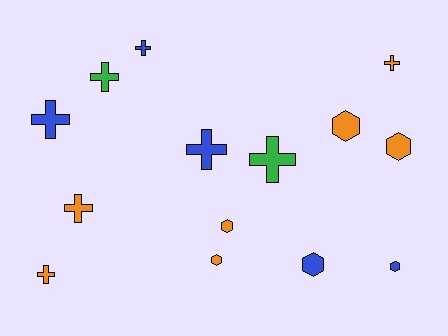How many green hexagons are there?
There are no green hexagons.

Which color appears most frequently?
Orange, with 7 objects.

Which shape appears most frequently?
Cross, with 8 objects.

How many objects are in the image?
There are 14 objects.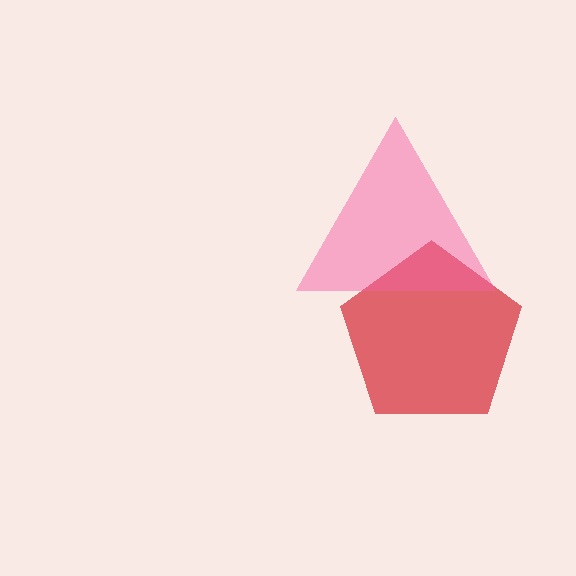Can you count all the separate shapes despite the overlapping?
Yes, there are 2 separate shapes.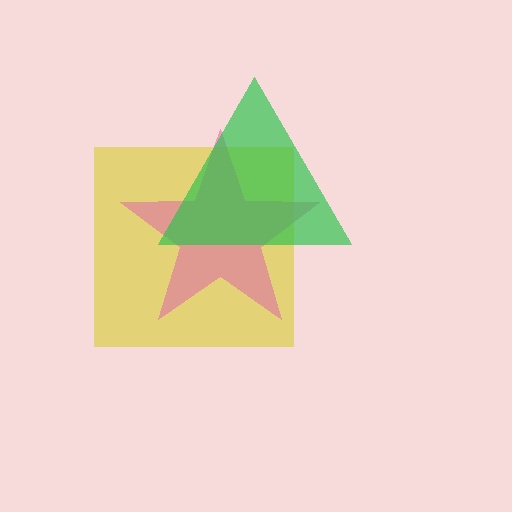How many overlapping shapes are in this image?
There are 3 overlapping shapes in the image.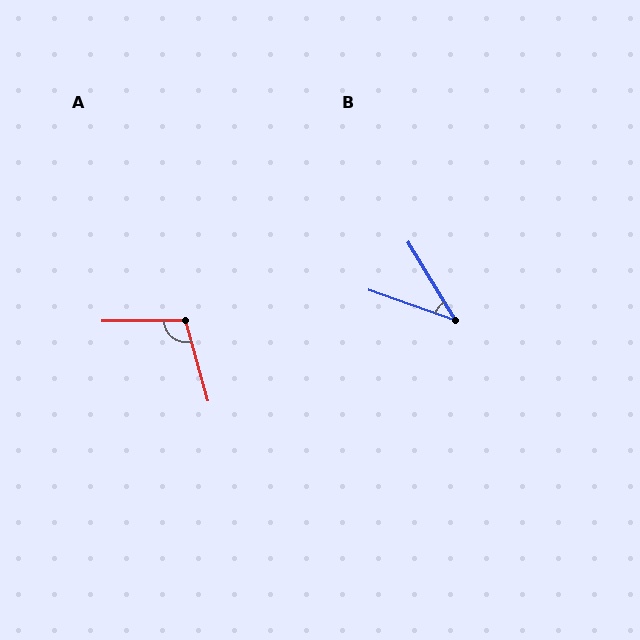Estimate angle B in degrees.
Approximately 40 degrees.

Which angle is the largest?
A, at approximately 105 degrees.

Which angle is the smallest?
B, at approximately 40 degrees.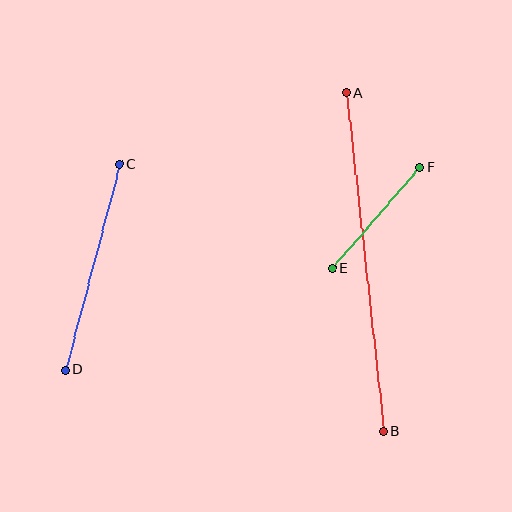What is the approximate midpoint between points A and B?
The midpoint is at approximately (365, 262) pixels.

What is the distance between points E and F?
The distance is approximately 134 pixels.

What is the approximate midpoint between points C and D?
The midpoint is at approximately (93, 267) pixels.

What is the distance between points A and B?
The distance is approximately 340 pixels.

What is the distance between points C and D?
The distance is approximately 213 pixels.